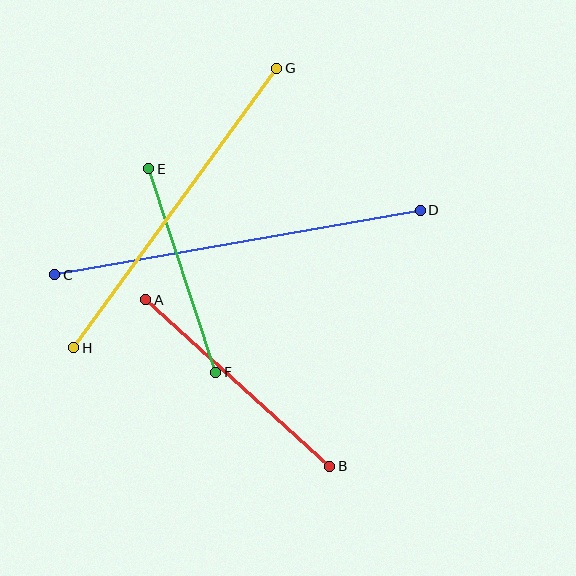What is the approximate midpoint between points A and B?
The midpoint is at approximately (238, 383) pixels.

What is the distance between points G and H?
The distance is approximately 345 pixels.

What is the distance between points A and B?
The distance is approximately 248 pixels.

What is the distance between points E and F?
The distance is approximately 214 pixels.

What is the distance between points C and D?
The distance is approximately 371 pixels.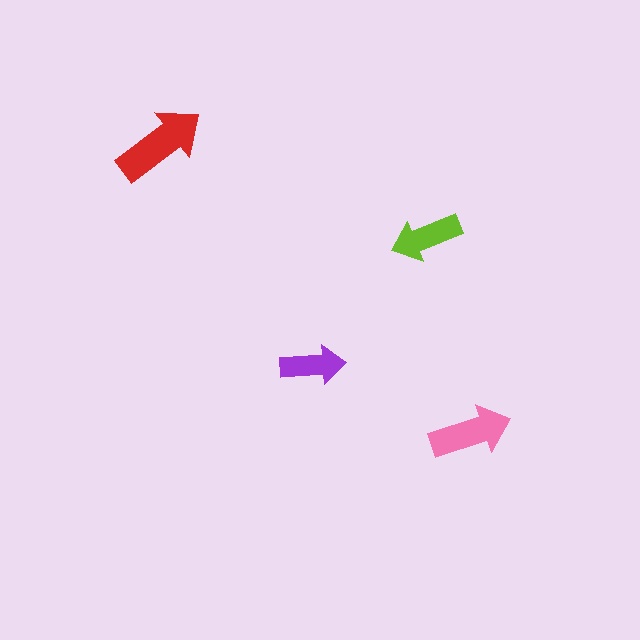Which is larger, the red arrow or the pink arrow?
The red one.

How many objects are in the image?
There are 4 objects in the image.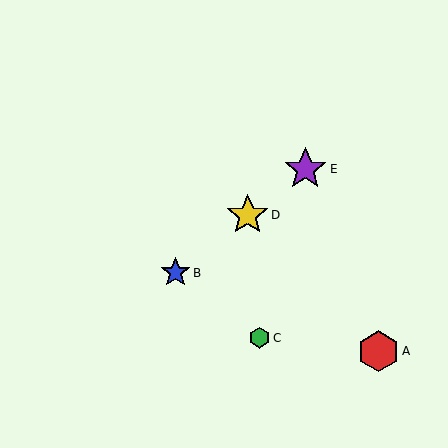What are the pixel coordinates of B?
Object B is at (175, 273).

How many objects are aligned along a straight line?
3 objects (B, D, E) are aligned along a straight line.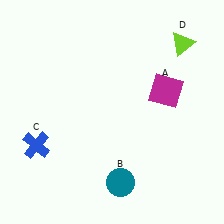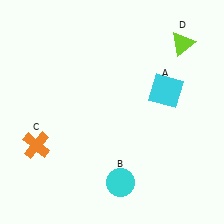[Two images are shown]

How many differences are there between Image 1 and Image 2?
There are 3 differences between the two images.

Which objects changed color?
A changed from magenta to cyan. B changed from teal to cyan. C changed from blue to orange.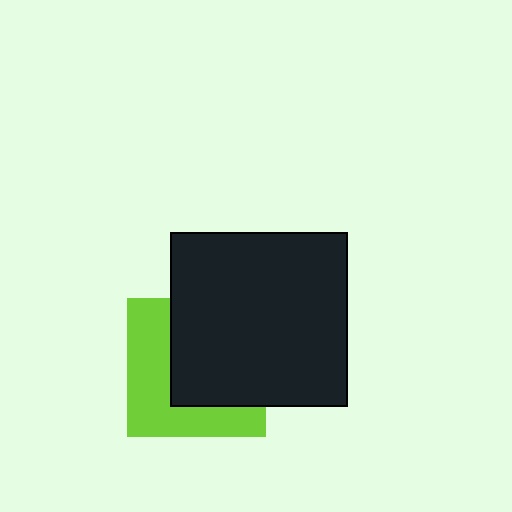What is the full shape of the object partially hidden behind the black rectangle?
The partially hidden object is a lime square.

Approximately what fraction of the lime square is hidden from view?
Roughly 55% of the lime square is hidden behind the black rectangle.